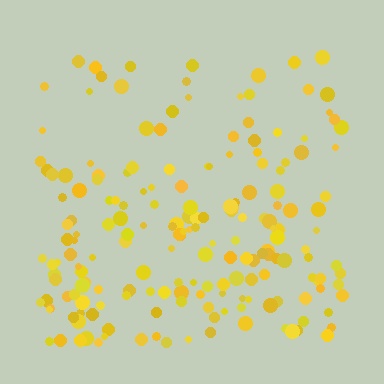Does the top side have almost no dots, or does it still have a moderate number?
Still a moderate number, just noticeably fewer than the bottom.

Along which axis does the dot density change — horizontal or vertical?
Vertical.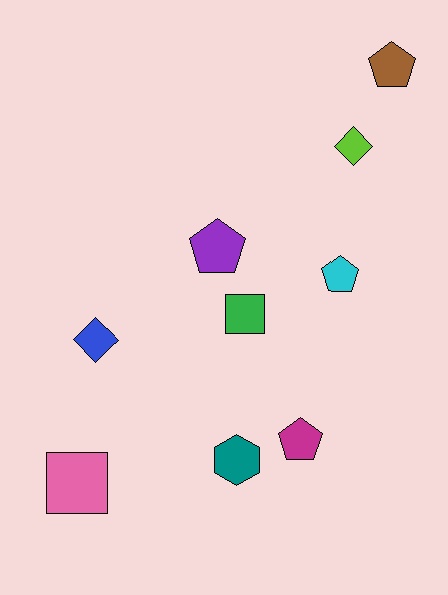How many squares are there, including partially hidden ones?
There are 2 squares.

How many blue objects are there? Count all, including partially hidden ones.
There is 1 blue object.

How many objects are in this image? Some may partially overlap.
There are 9 objects.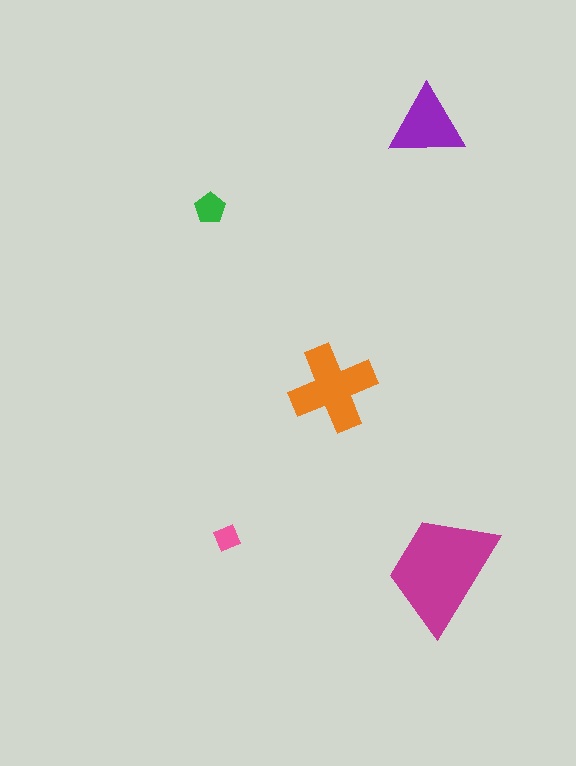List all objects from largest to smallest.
The magenta trapezoid, the orange cross, the purple triangle, the green pentagon, the pink diamond.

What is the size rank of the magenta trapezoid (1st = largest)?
1st.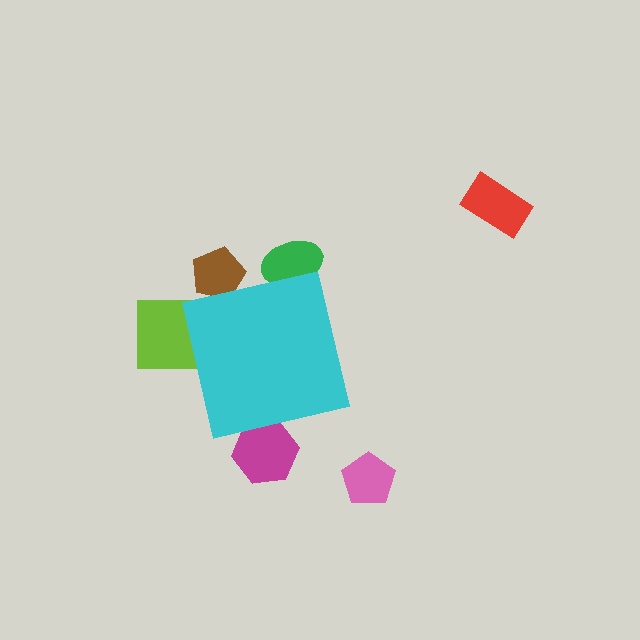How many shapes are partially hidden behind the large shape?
4 shapes are partially hidden.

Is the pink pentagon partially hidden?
No, the pink pentagon is fully visible.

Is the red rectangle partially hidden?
No, the red rectangle is fully visible.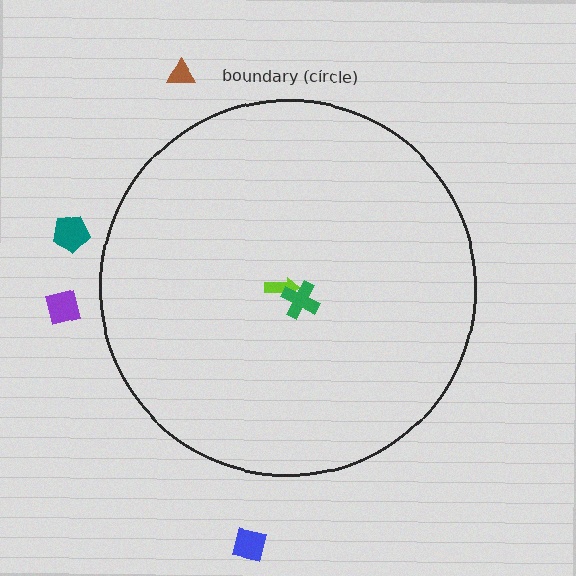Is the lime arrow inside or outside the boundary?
Inside.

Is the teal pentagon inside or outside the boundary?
Outside.